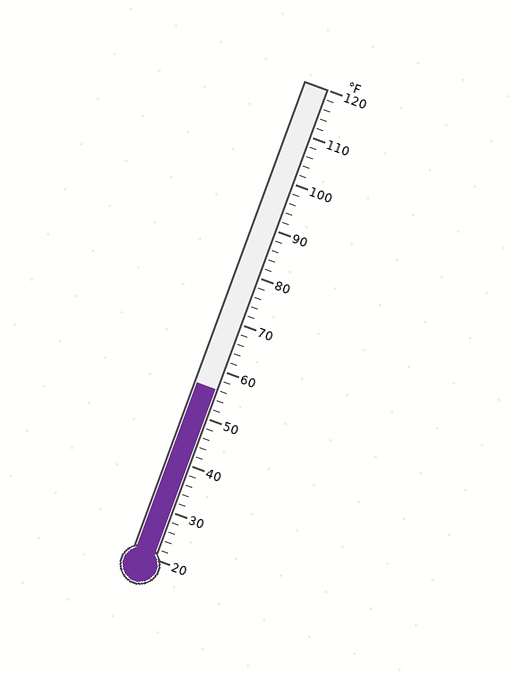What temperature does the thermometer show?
The thermometer shows approximately 56°F.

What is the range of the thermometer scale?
The thermometer scale ranges from 20°F to 120°F.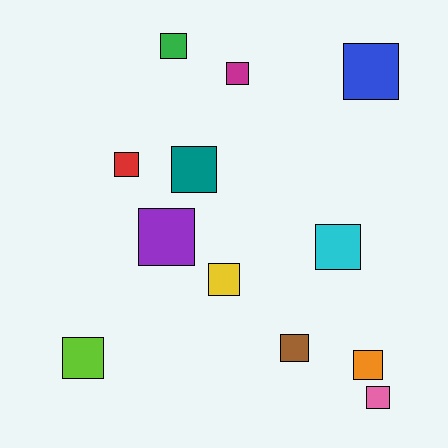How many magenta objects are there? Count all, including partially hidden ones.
There is 1 magenta object.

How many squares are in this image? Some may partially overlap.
There are 12 squares.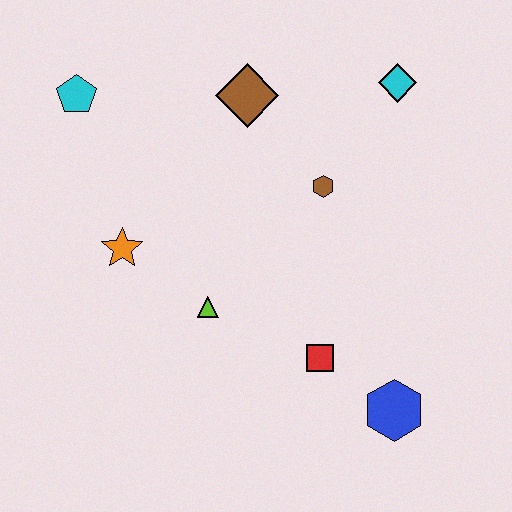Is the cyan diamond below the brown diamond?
No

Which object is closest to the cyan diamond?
The brown hexagon is closest to the cyan diamond.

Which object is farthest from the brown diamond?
The blue hexagon is farthest from the brown diamond.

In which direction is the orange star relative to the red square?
The orange star is to the left of the red square.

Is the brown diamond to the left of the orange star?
No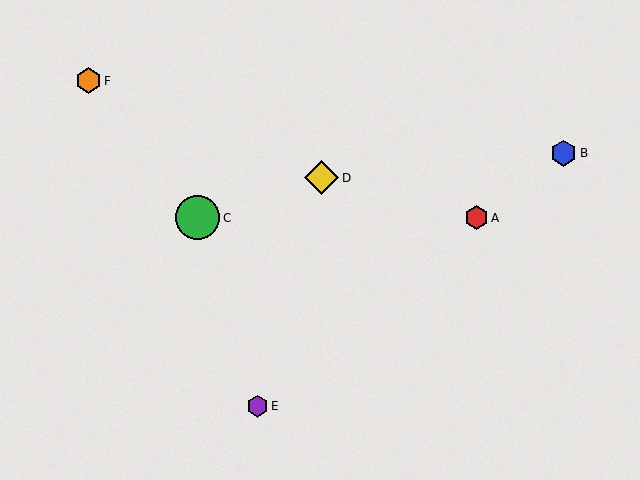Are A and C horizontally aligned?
Yes, both are at y≈218.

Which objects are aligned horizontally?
Objects A, C are aligned horizontally.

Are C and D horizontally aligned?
No, C is at y≈218 and D is at y≈178.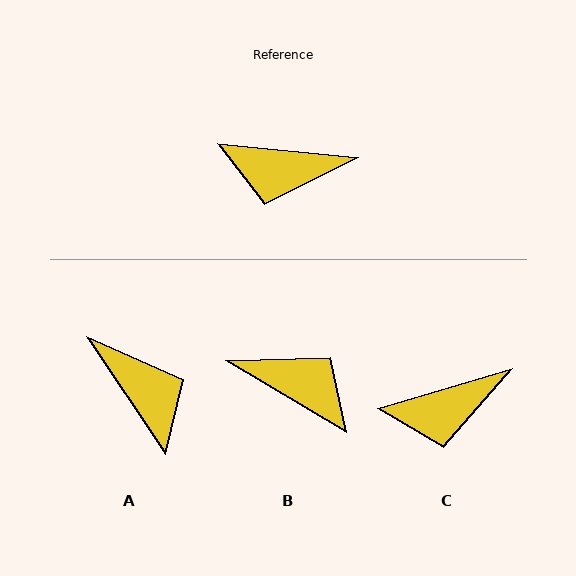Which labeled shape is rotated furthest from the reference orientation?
B, about 155 degrees away.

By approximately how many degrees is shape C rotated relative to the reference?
Approximately 22 degrees counter-clockwise.